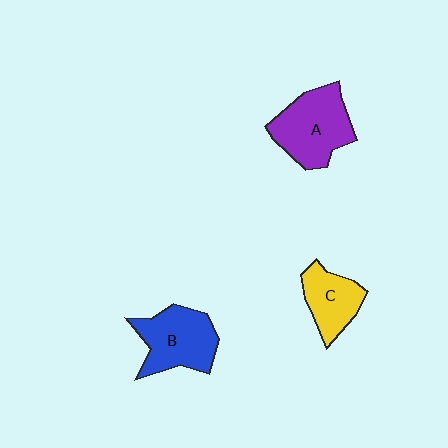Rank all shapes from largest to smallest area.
From largest to smallest: A (purple), B (blue), C (yellow).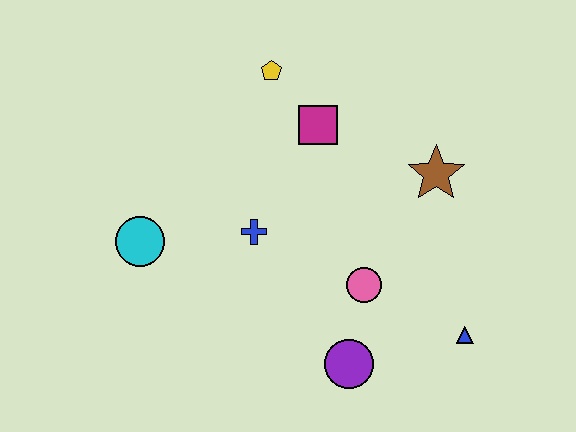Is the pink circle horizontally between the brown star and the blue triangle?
No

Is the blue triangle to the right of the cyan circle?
Yes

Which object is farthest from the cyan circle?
The blue triangle is farthest from the cyan circle.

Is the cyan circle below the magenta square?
Yes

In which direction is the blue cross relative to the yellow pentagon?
The blue cross is below the yellow pentagon.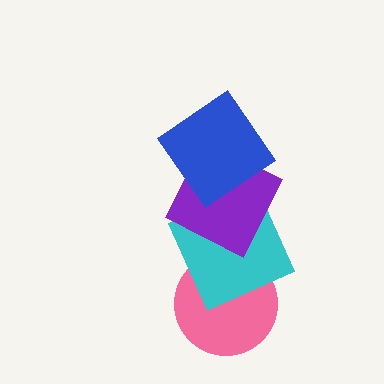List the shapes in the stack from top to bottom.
From top to bottom: the blue diamond, the purple square, the cyan square, the pink circle.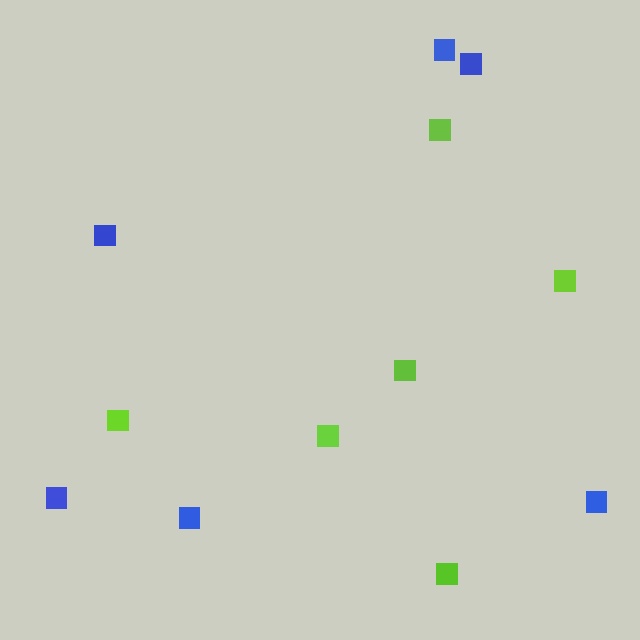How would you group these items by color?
There are 2 groups: one group of blue squares (6) and one group of lime squares (6).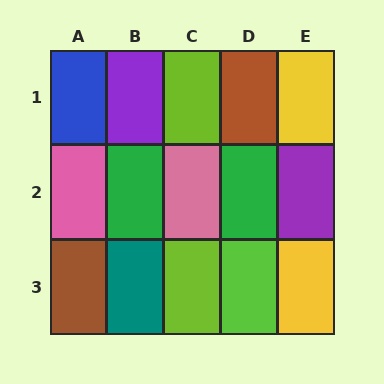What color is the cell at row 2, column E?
Purple.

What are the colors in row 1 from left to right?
Blue, purple, lime, brown, yellow.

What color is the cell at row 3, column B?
Teal.